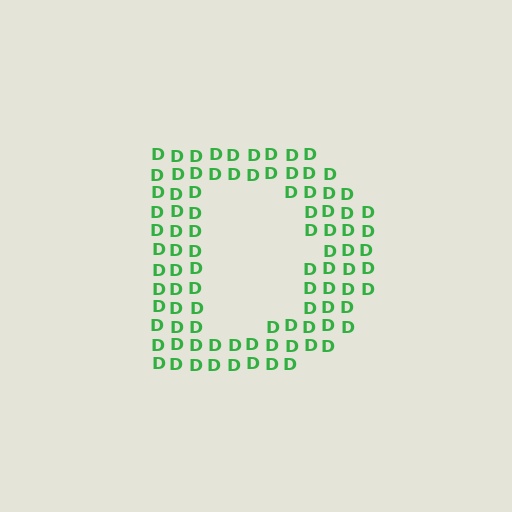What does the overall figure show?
The overall figure shows the letter D.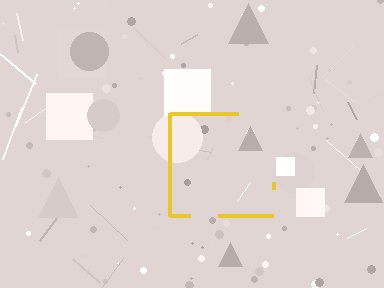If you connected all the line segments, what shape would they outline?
They would outline a square.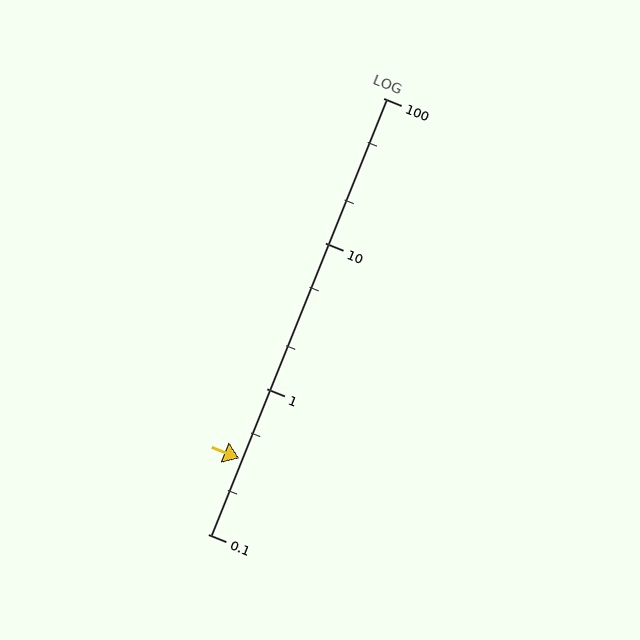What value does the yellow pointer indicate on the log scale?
The pointer indicates approximately 0.33.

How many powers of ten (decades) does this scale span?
The scale spans 3 decades, from 0.1 to 100.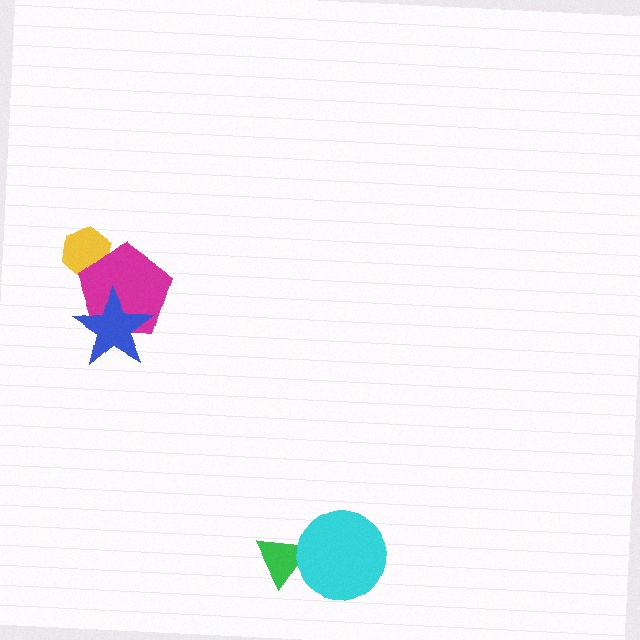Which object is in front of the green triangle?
The cyan circle is in front of the green triangle.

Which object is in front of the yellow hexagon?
The magenta pentagon is in front of the yellow hexagon.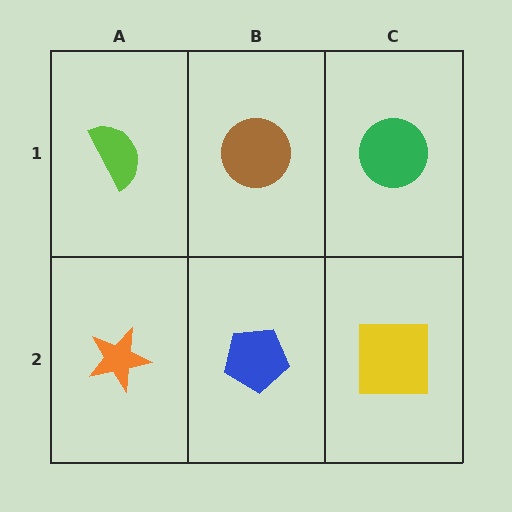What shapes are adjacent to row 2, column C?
A green circle (row 1, column C), a blue pentagon (row 2, column B).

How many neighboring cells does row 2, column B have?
3.